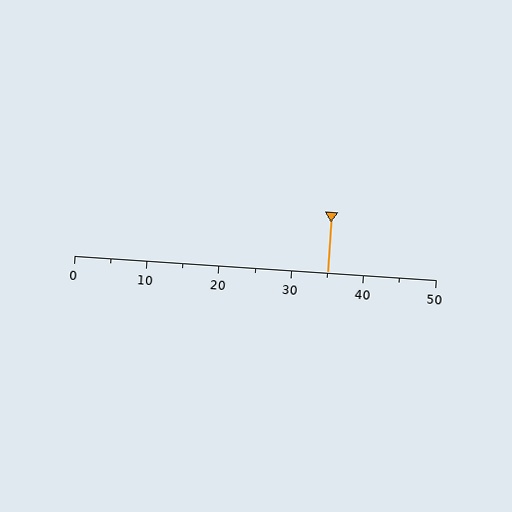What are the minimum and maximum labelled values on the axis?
The axis runs from 0 to 50.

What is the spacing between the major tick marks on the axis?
The major ticks are spaced 10 apart.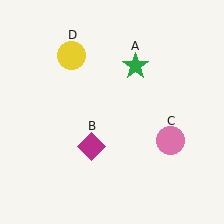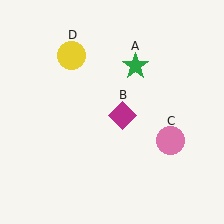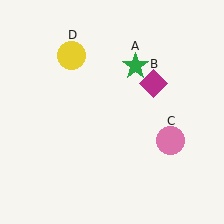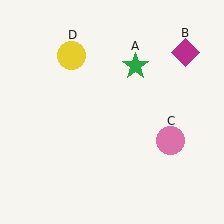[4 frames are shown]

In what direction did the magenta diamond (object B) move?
The magenta diamond (object B) moved up and to the right.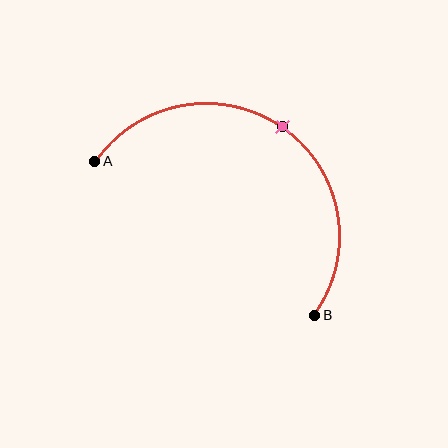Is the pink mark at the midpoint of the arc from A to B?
Yes. The pink mark lies on the arc at equal arc-length from both A and B — it is the arc midpoint.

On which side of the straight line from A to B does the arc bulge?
The arc bulges above and to the right of the straight line connecting A and B.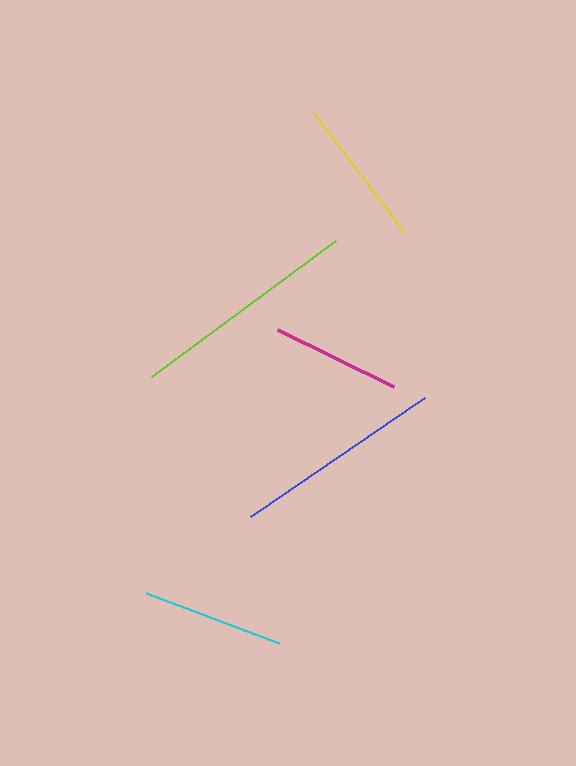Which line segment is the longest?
The lime line is the longest at approximately 228 pixels.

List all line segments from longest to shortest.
From longest to shortest: lime, blue, yellow, cyan, magenta.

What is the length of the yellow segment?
The yellow segment is approximately 150 pixels long.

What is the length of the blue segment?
The blue segment is approximately 211 pixels long.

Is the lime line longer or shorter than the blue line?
The lime line is longer than the blue line.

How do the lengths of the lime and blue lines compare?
The lime and blue lines are approximately the same length.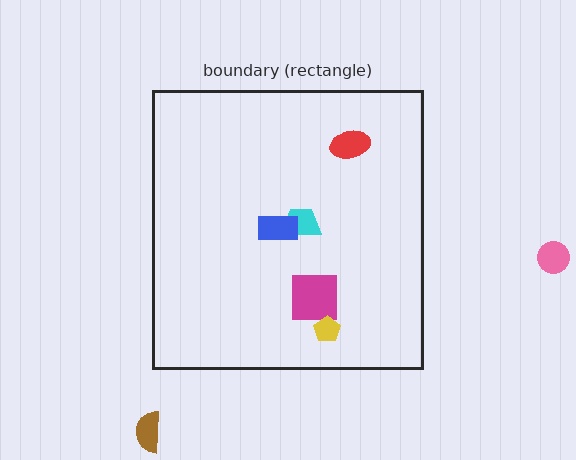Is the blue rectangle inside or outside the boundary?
Inside.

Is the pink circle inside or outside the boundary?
Outside.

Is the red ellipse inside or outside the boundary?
Inside.